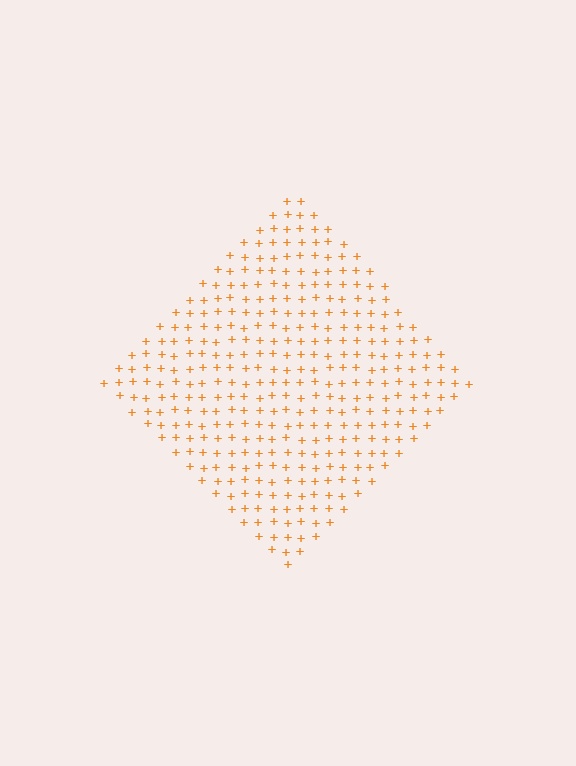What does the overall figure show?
The overall figure shows a diamond.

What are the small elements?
The small elements are plus signs.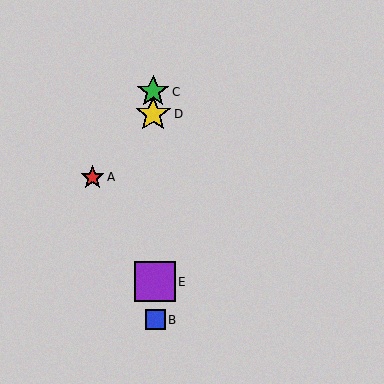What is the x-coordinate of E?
Object E is at x≈155.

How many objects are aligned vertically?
4 objects (B, C, D, E) are aligned vertically.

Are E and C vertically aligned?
Yes, both are at x≈155.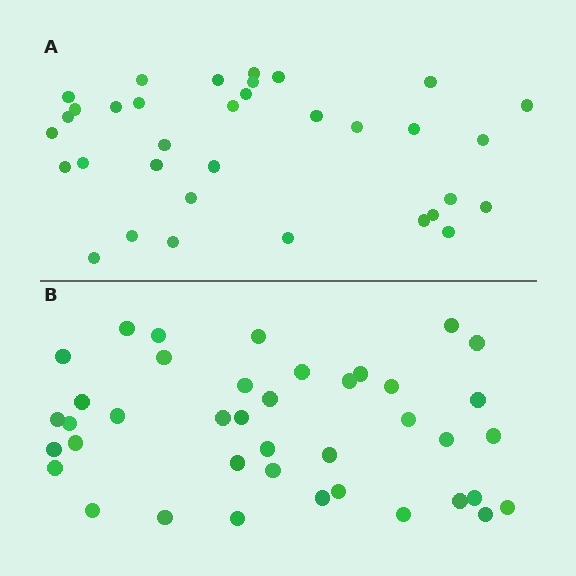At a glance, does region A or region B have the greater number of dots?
Region B (the bottom region) has more dots.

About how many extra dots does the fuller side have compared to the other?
Region B has about 6 more dots than region A.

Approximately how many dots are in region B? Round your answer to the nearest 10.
About 40 dots.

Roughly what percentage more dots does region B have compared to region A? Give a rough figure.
About 20% more.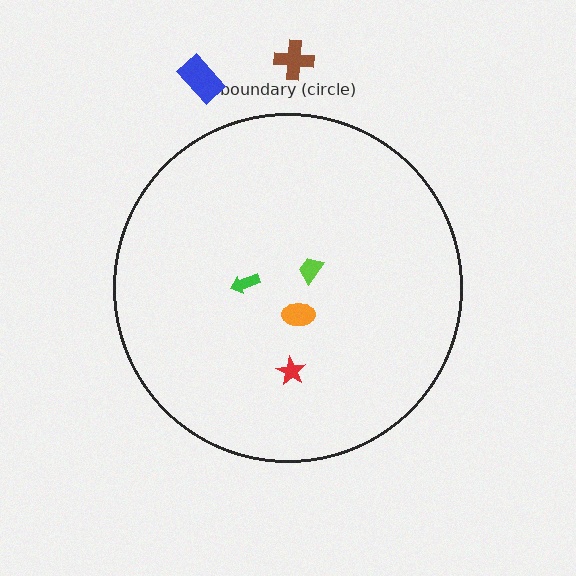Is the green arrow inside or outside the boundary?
Inside.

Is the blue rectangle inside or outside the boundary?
Outside.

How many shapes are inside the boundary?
4 inside, 2 outside.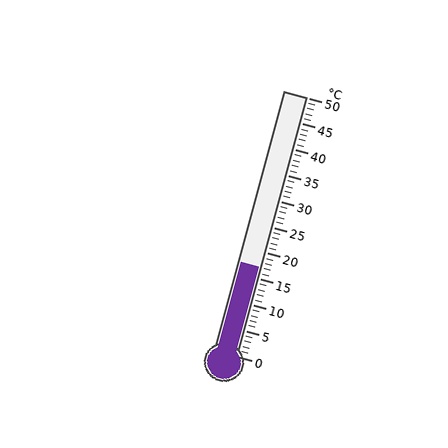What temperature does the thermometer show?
The thermometer shows approximately 17°C.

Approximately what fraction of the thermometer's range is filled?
The thermometer is filled to approximately 35% of its range.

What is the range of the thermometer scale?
The thermometer scale ranges from 0°C to 50°C.